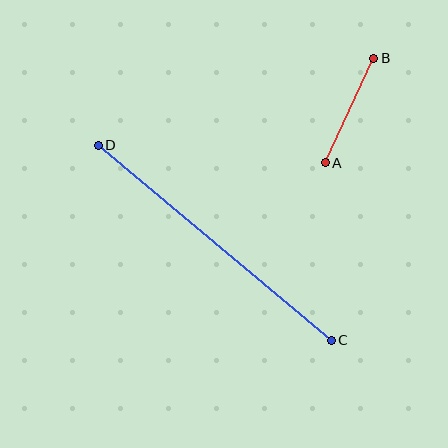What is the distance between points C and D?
The distance is approximately 304 pixels.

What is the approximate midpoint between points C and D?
The midpoint is at approximately (215, 243) pixels.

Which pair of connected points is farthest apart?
Points C and D are farthest apart.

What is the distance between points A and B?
The distance is approximately 115 pixels.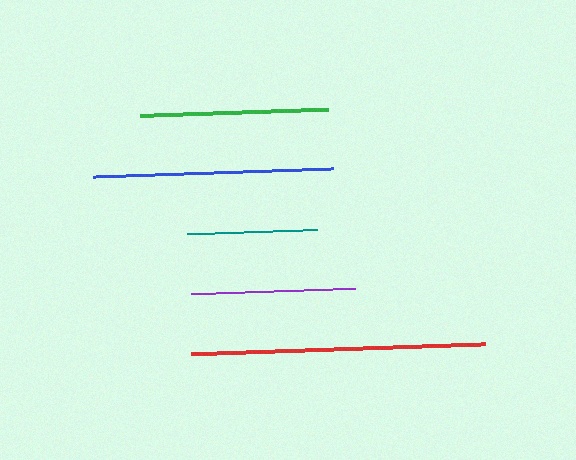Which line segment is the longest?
The red line is the longest at approximately 294 pixels.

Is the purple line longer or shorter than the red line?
The red line is longer than the purple line.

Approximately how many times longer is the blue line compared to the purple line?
The blue line is approximately 1.5 times the length of the purple line.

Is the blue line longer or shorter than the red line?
The red line is longer than the blue line.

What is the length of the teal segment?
The teal segment is approximately 130 pixels long.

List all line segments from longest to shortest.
From longest to shortest: red, blue, green, purple, teal.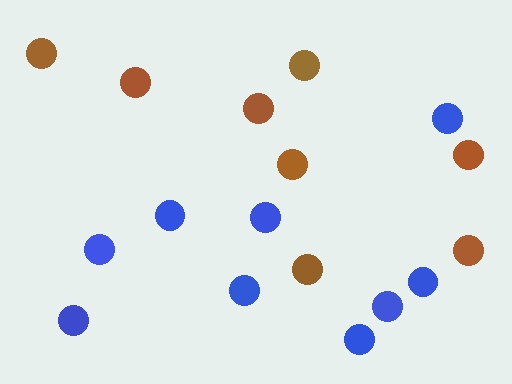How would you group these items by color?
There are 2 groups: one group of brown circles (8) and one group of blue circles (9).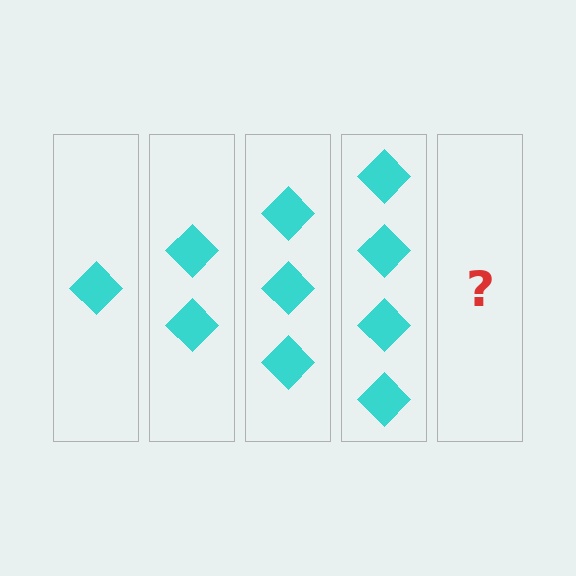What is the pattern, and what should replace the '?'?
The pattern is that each step adds one more diamond. The '?' should be 5 diamonds.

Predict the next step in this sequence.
The next step is 5 diamonds.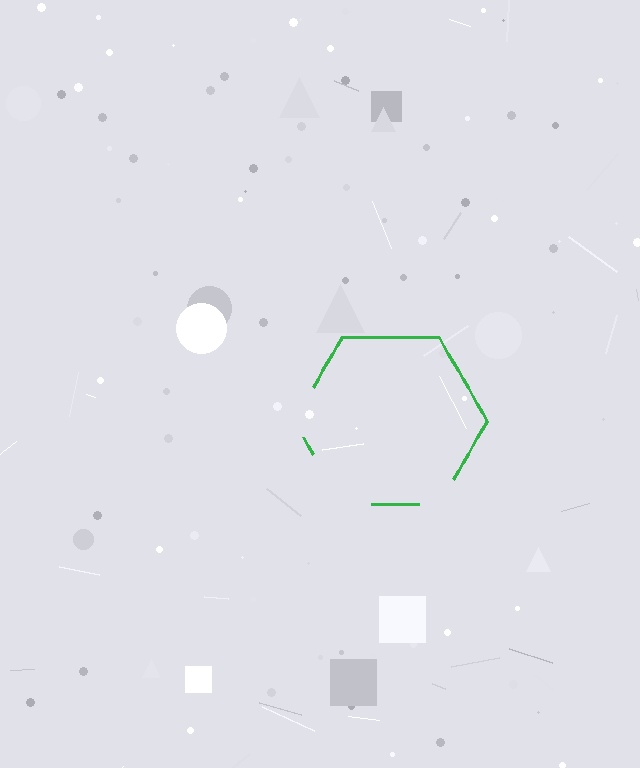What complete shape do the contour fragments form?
The contour fragments form a hexagon.